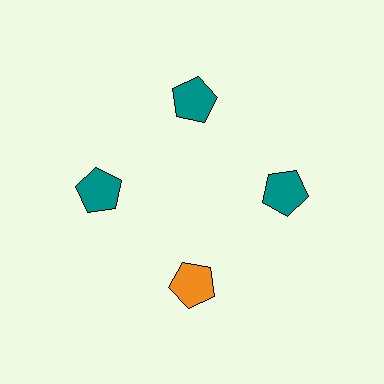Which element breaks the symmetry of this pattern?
The orange pentagon at roughly the 6 o'clock position breaks the symmetry. All other shapes are teal pentagons.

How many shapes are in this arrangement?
There are 4 shapes arranged in a ring pattern.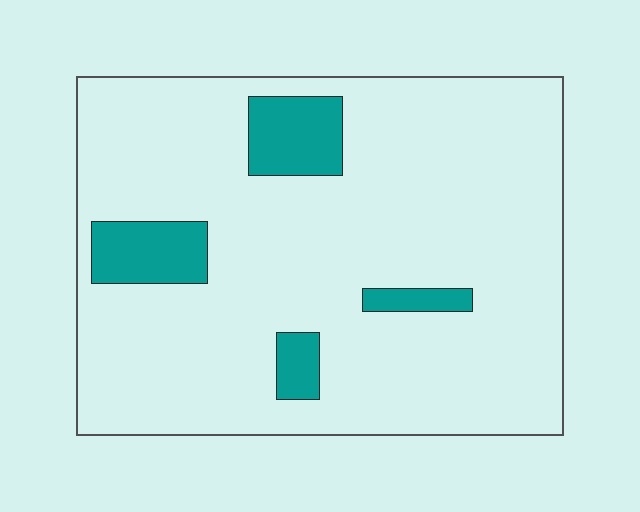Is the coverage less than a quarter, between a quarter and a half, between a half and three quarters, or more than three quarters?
Less than a quarter.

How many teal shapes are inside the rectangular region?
4.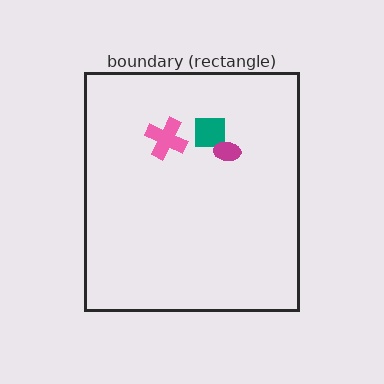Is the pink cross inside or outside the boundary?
Inside.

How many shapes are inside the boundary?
3 inside, 0 outside.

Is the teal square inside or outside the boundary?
Inside.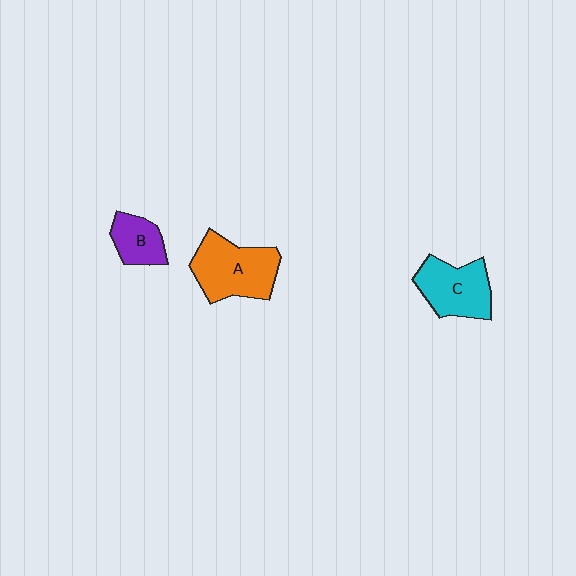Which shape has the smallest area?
Shape B (purple).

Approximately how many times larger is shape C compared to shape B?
Approximately 1.6 times.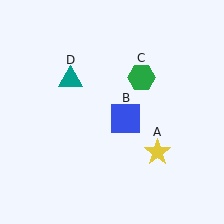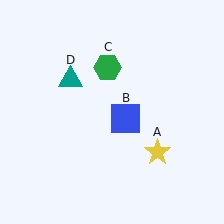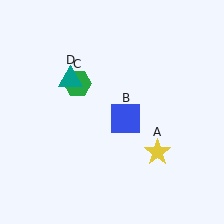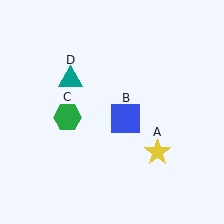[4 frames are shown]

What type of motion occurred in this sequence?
The green hexagon (object C) rotated counterclockwise around the center of the scene.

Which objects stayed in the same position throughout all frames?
Yellow star (object A) and blue square (object B) and teal triangle (object D) remained stationary.